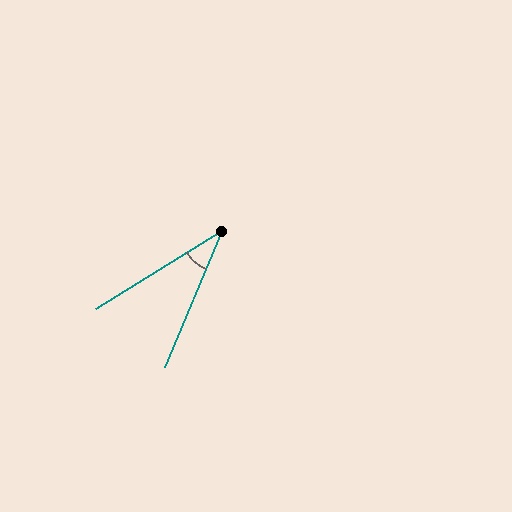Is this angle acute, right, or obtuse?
It is acute.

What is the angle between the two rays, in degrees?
Approximately 35 degrees.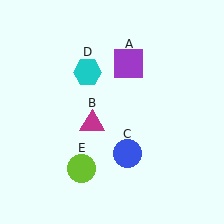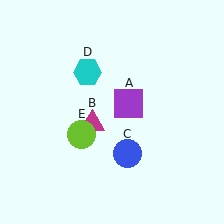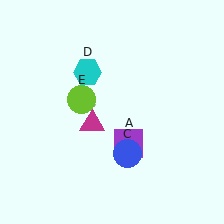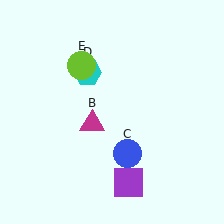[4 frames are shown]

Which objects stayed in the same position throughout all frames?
Magenta triangle (object B) and blue circle (object C) and cyan hexagon (object D) remained stationary.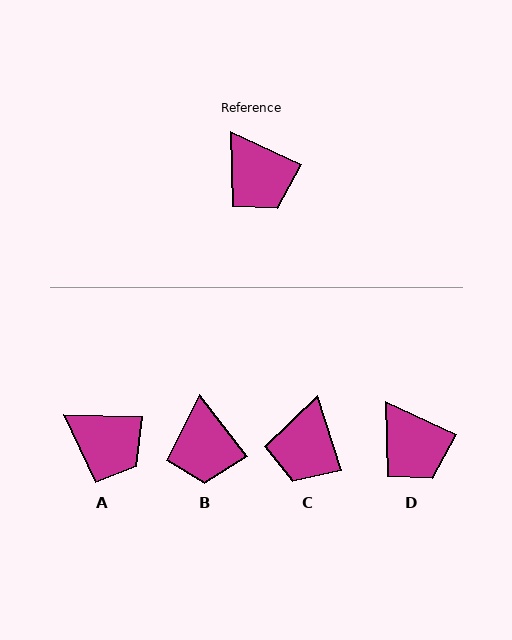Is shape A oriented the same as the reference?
No, it is off by about 23 degrees.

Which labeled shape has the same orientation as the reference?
D.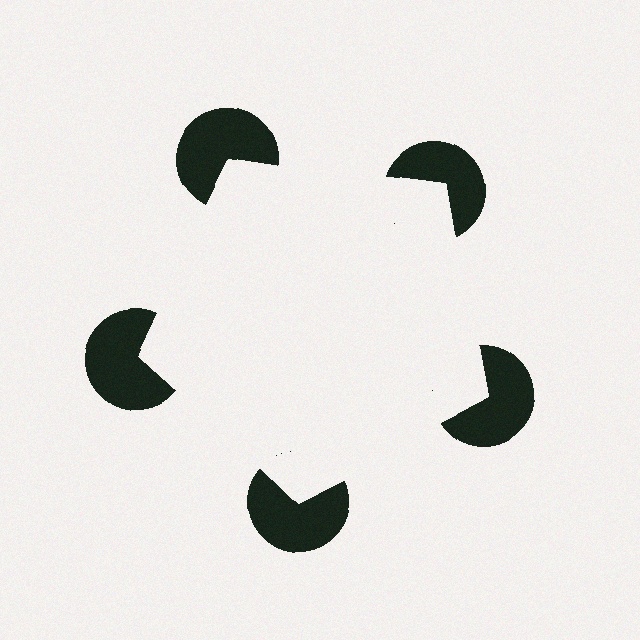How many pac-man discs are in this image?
There are 5 — one at each vertex of the illusory pentagon.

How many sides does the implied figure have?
5 sides.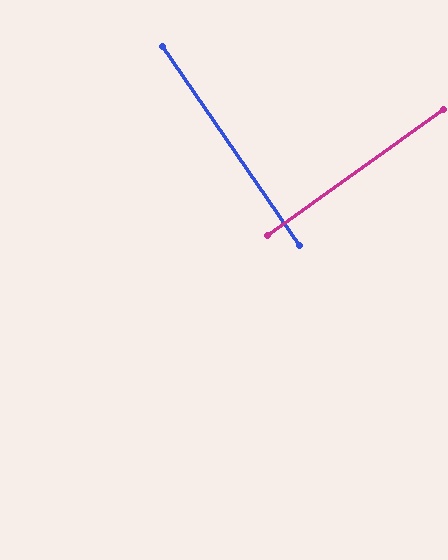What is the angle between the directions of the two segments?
Approximately 89 degrees.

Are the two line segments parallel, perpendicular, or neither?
Perpendicular — they meet at approximately 89°.